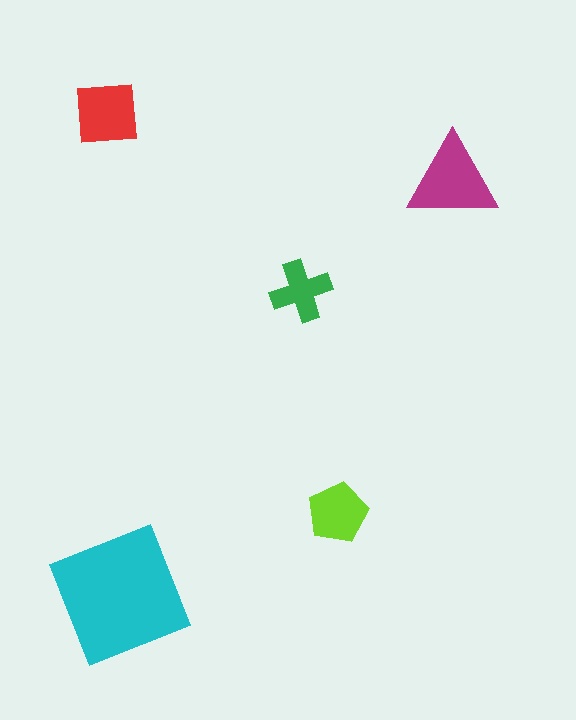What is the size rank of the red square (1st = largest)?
3rd.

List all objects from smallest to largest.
The green cross, the lime pentagon, the red square, the magenta triangle, the cyan square.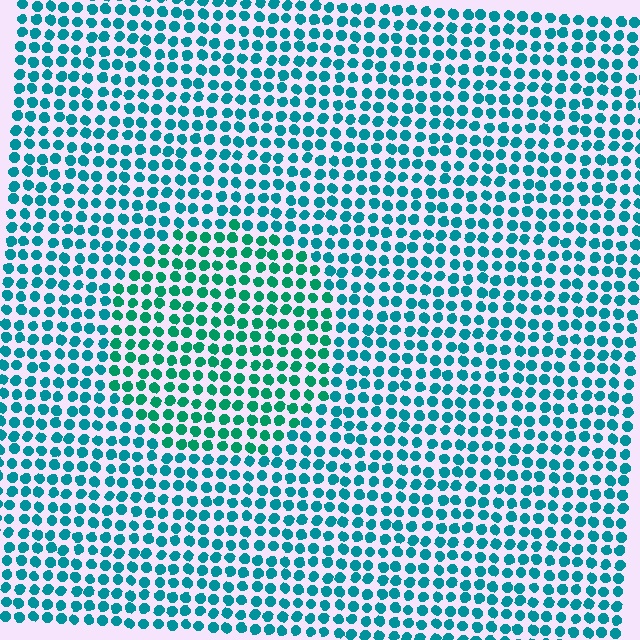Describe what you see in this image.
The image is filled with small teal elements in a uniform arrangement. A circle-shaped region is visible where the elements are tinted to a slightly different hue, forming a subtle color boundary.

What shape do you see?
I see a circle.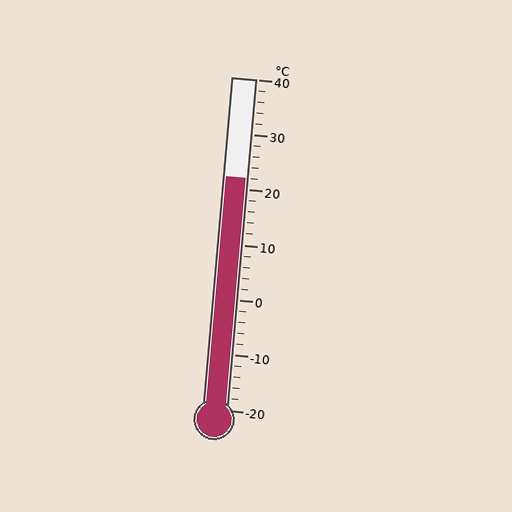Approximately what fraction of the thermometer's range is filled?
The thermometer is filled to approximately 70% of its range.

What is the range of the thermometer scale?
The thermometer scale ranges from -20°C to 40°C.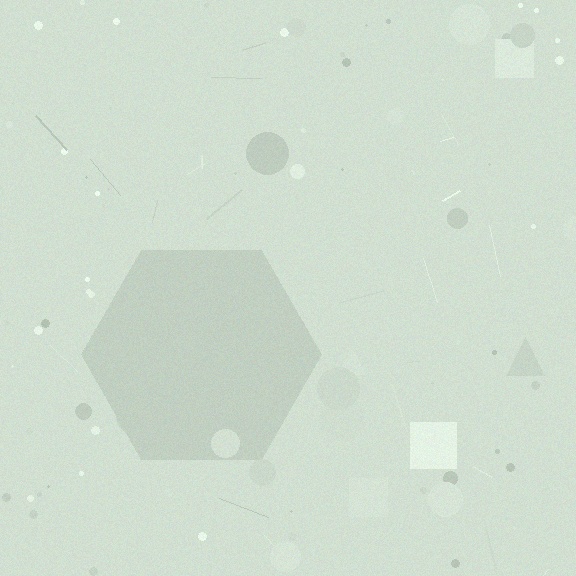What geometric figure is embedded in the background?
A hexagon is embedded in the background.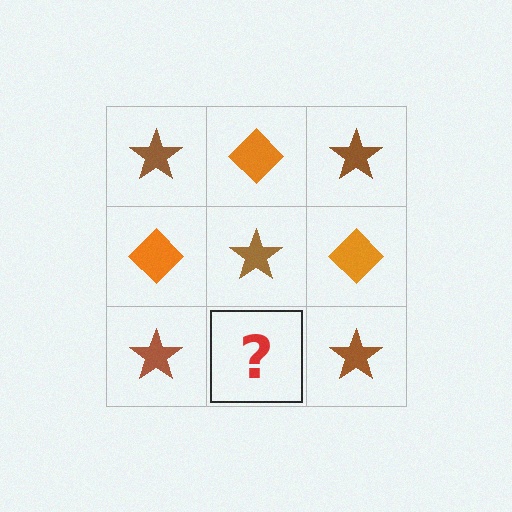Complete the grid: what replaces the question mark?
The question mark should be replaced with an orange diamond.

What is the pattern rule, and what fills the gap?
The rule is that it alternates brown star and orange diamond in a checkerboard pattern. The gap should be filled with an orange diamond.